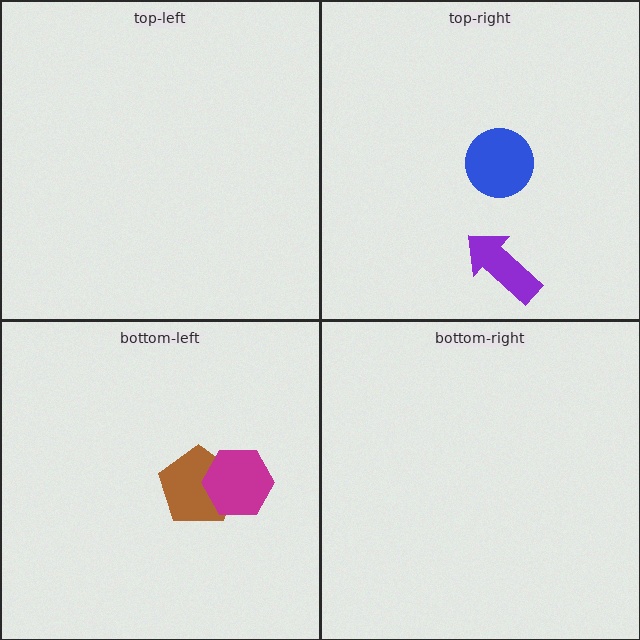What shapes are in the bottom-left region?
The brown pentagon, the magenta hexagon.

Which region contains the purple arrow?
The top-right region.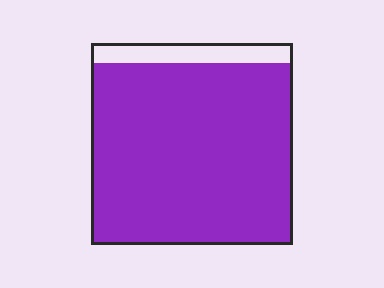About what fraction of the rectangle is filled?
About nine tenths (9/10).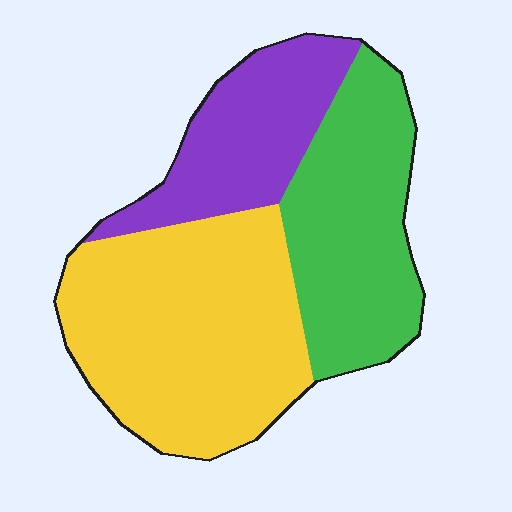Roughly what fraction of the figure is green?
Green covers 32% of the figure.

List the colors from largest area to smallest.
From largest to smallest: yellow, green, purple.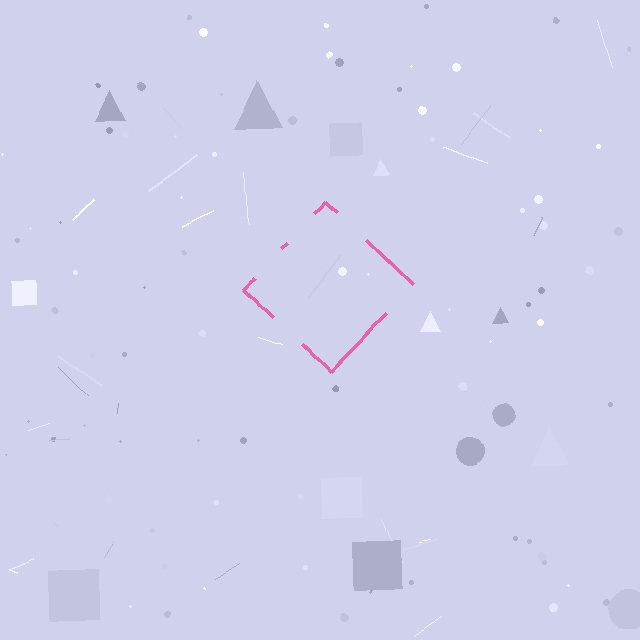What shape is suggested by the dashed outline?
The dashed outline suggests a diamond.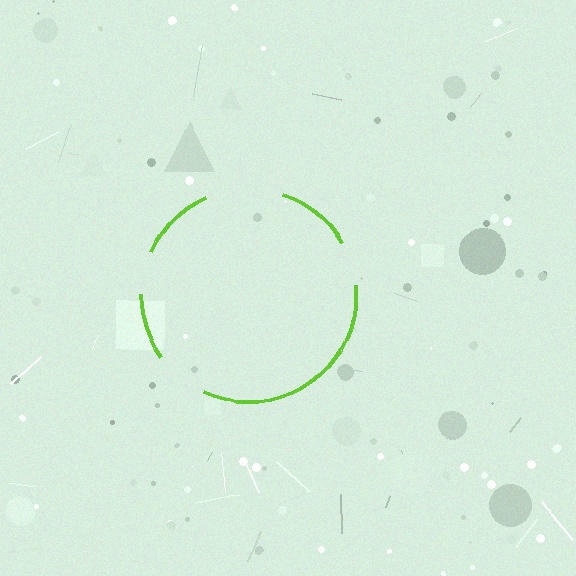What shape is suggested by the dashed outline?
The dashed outline suggests a circle.